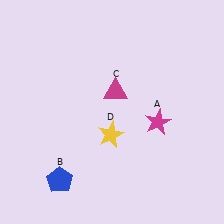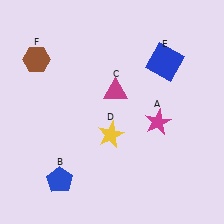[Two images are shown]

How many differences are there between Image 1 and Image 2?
There are 2 differences between the two images.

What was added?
A blue square (E), a brown hexagon (F) were added in Image 2.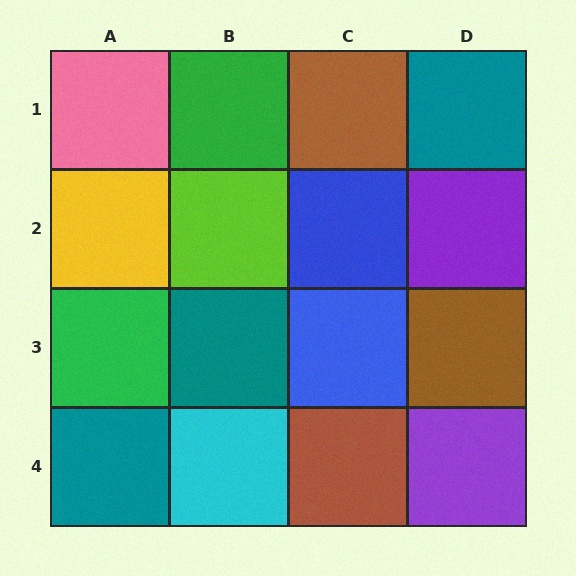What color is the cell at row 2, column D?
Purple.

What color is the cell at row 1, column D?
Teal.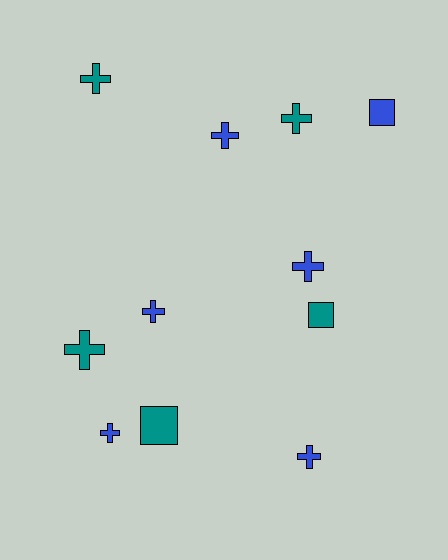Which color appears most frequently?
Blue, with 6 objects.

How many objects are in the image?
There are 11 objects.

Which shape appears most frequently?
Cross, with 8 objects.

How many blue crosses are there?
There are 5 blue crosses.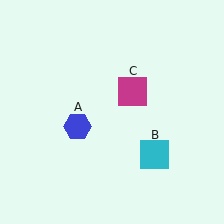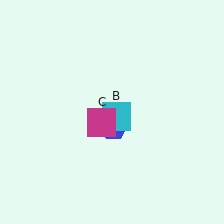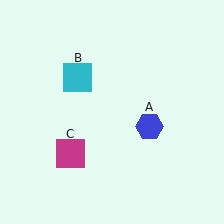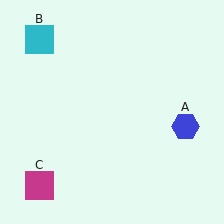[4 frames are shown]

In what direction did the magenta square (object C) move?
The magenta square (object C) moved down and to the left.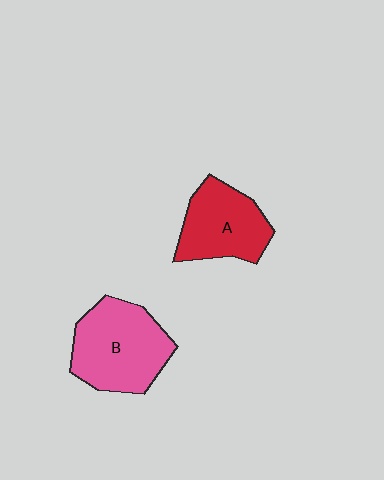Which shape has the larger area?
Shape B (pink).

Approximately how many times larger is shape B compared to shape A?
Approximately 1.3 times.